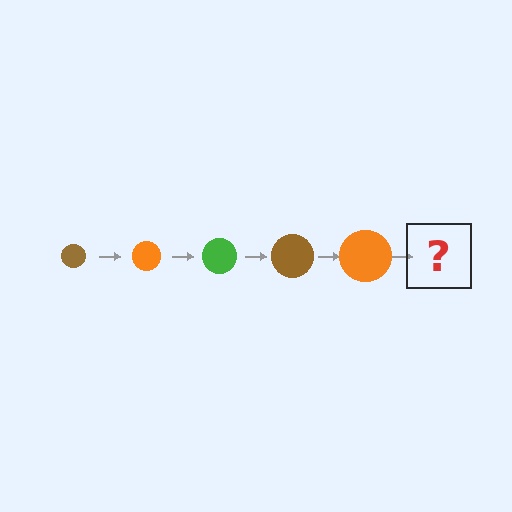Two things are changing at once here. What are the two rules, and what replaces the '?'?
The two rules are that the circle grows larger each step and the color cycles through brown, orange, and green. The '?' should be a green circle, larger than the previous one.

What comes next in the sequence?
The next element should be a green circle, larger than the previous one.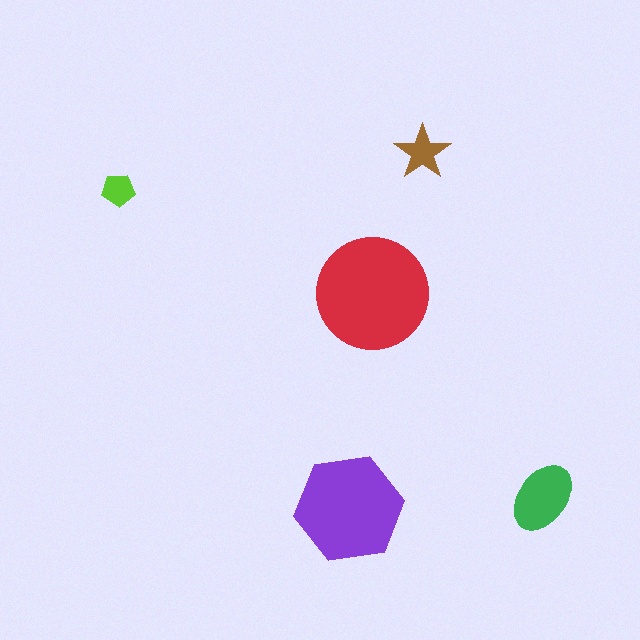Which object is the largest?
The red circle.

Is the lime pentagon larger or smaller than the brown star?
Smaller.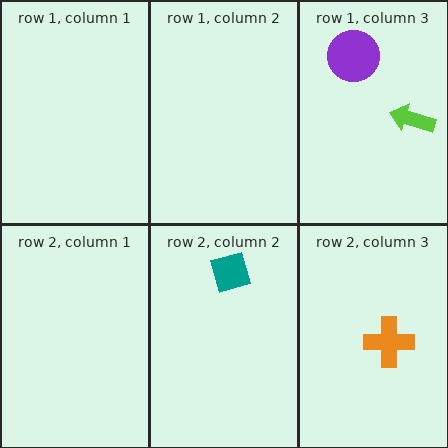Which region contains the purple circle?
The row 1, column 3 region.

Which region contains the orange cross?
The row 2, column 3 region.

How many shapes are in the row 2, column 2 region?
1.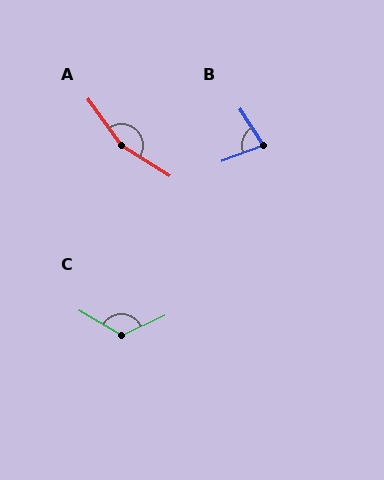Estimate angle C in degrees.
Approximately 124 degrees.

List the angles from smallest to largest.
B (78°), C (124°), A (159°).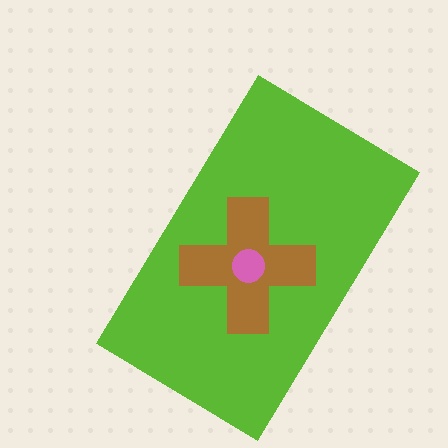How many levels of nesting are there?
3.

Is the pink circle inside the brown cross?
Yes.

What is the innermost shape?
The pink circle.